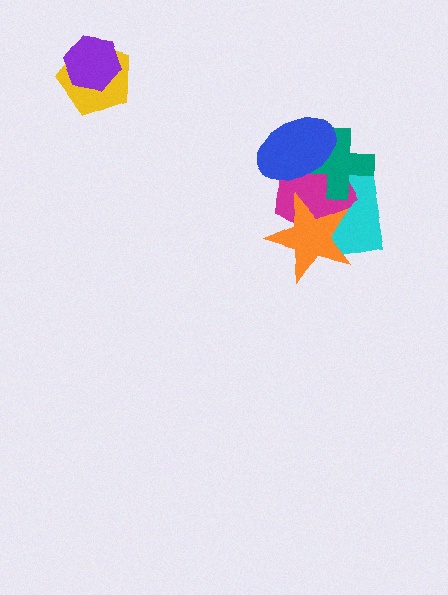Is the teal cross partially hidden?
Yes, it is partially covered by another shape.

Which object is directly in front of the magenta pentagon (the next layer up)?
The teal cross is directly in front of the magenta pentagon.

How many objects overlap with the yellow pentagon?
1 object overlaps with the yellow pentagon.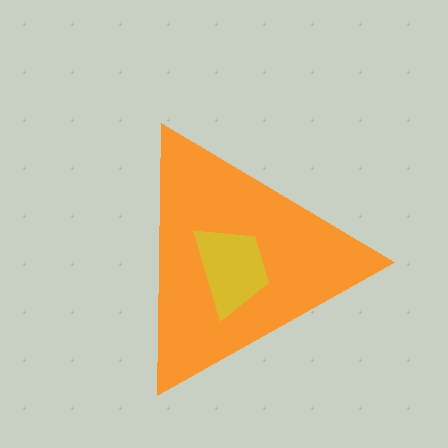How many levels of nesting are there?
2.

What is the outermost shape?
The orange triangle.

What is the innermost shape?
The yellow trapezoid.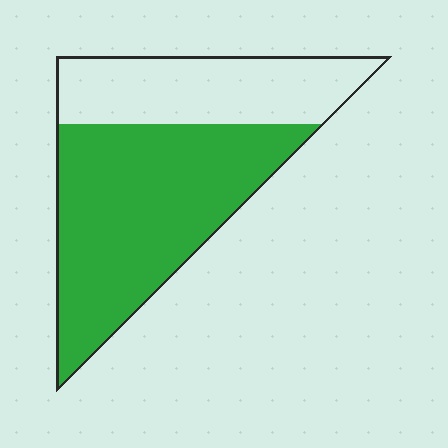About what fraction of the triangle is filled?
About five eighths (5/8).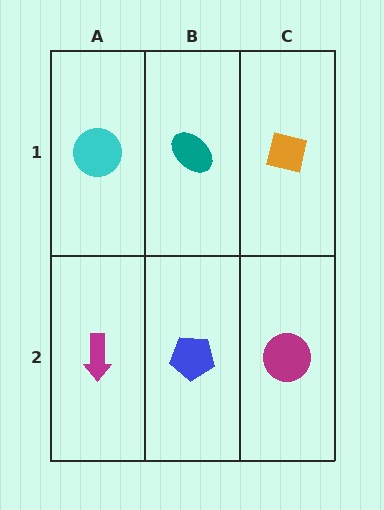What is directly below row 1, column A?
A magenta arrow.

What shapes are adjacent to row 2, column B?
A teal ellipse (row 1, column B), a magenta arrow (row 2, column A), a magenta circle (row 2, column C).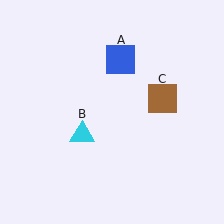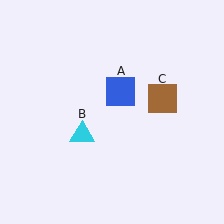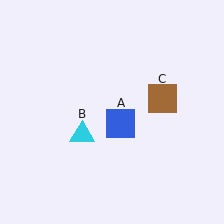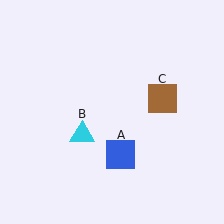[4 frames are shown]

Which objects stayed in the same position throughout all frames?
Cyan triangle (object B) and brown square (object C) remained stationary.